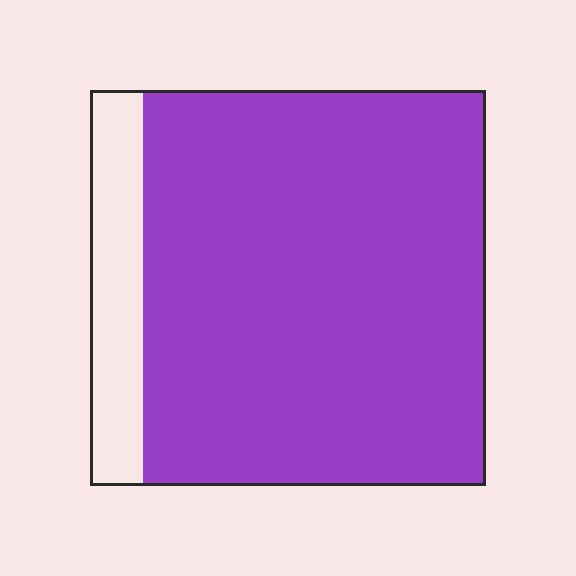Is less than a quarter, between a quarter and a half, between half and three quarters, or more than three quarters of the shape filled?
More than three quarters.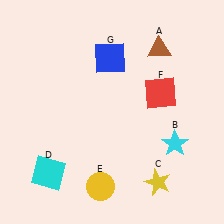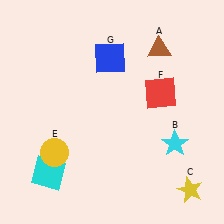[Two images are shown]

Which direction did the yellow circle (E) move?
The yellow circle (E) moved left.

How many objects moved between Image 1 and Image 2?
2 objects moved between the two images.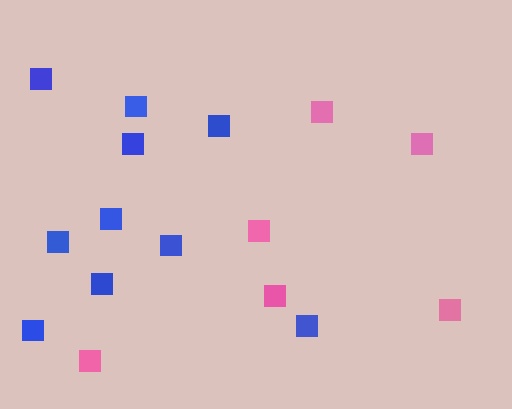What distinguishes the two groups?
There are 2 groups: one group of pink squares (6) and one group of blue squares (10).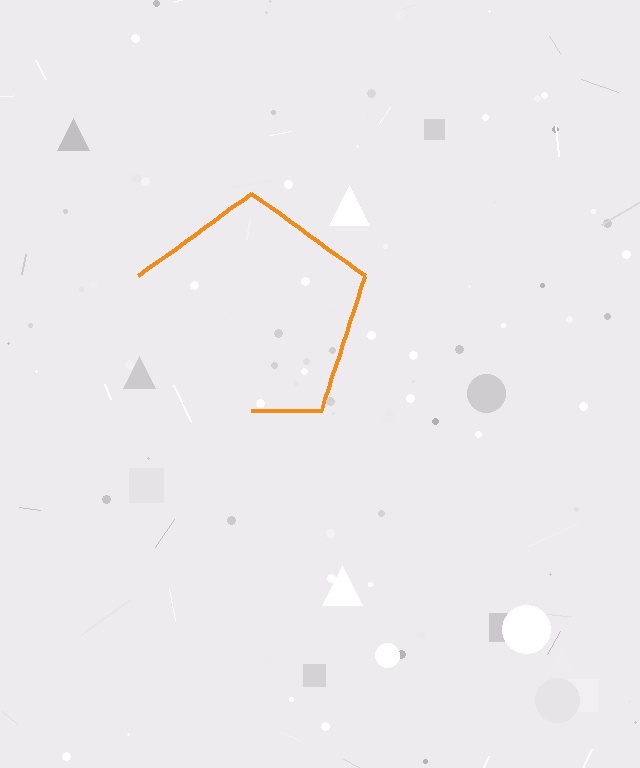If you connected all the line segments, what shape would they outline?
They would outline a pentagon.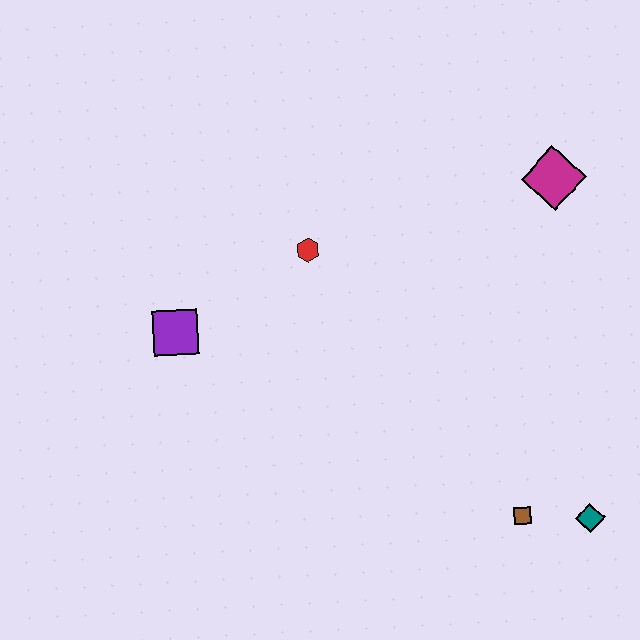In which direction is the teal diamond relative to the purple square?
The teal diamond is to the right of the purple square.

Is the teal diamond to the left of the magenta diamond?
No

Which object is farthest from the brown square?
The purple square is farthest from the brown square.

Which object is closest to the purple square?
The red hexagon is closest to the purple square.